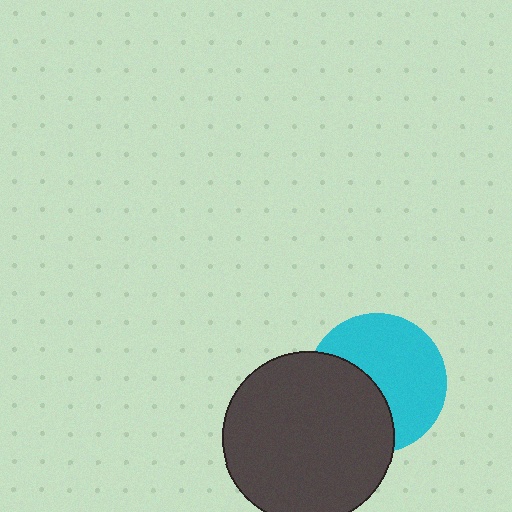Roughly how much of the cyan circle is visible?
About half of it is visible (roughly 59%).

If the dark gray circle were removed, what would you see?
You would see the complete cyan circle.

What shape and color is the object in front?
The object in front is a dark gray circle.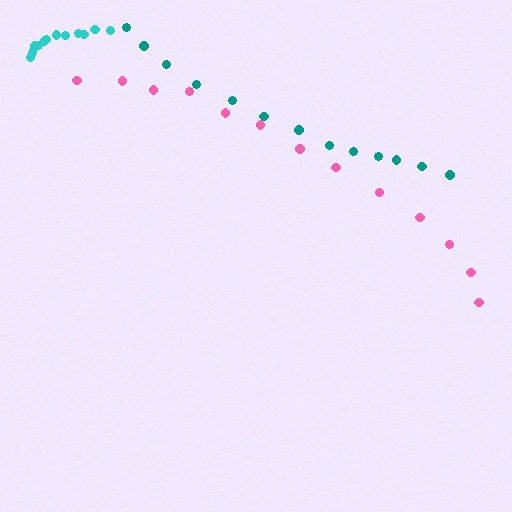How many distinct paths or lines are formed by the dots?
There are 3 distinct paths.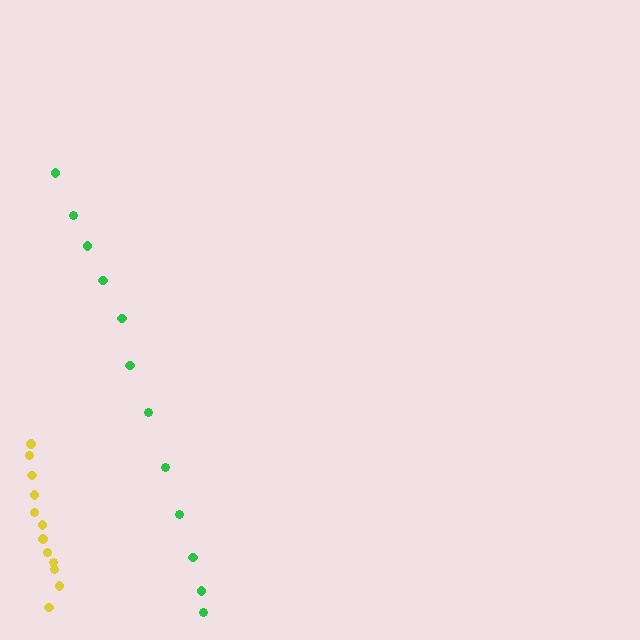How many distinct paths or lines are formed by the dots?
There are 2 distinct paths.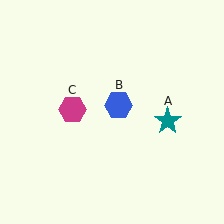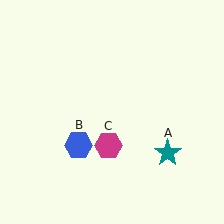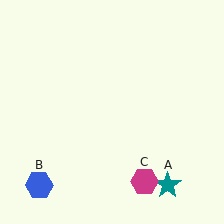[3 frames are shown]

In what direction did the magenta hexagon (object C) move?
The magenta hexagon (object C) moved down and to the right.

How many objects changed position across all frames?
3 objects changed position: teal star (object A), blue hexagon (object B), magenta hexagon (object C).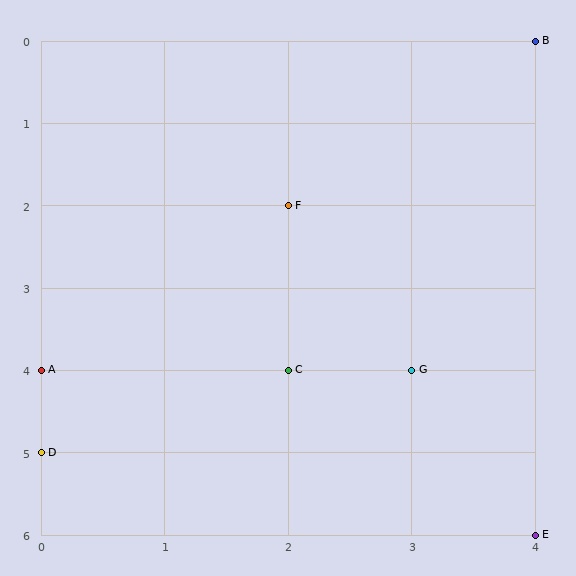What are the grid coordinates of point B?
Point B is at grid coordinates (4, 0).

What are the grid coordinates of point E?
Point E is at grid coordinates (4, 6).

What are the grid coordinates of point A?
Point A is at grid coordinates (0, 4).